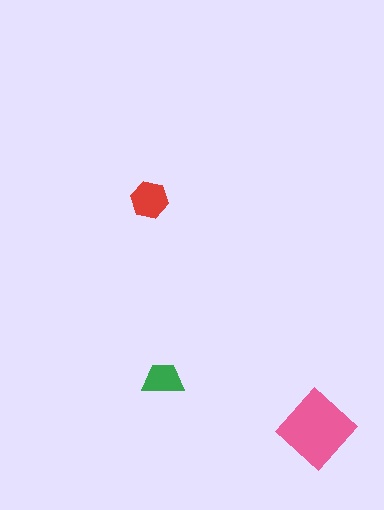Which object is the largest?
The pink diamond.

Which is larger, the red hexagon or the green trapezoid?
The red hexagon.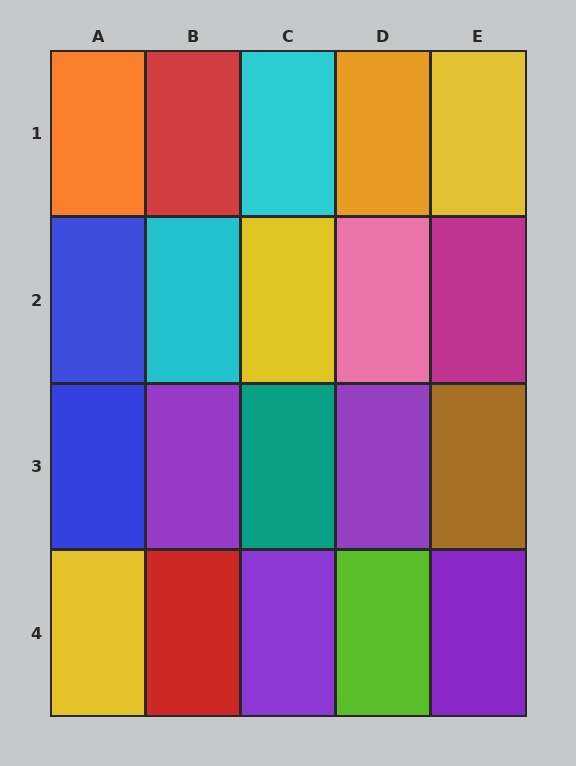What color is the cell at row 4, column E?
Purple.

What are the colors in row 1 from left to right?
Orange, red, cyan, orange, yellow.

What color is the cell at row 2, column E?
Magenta.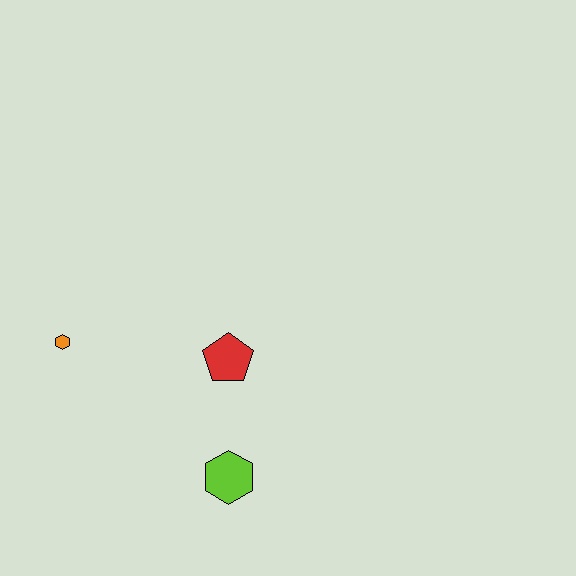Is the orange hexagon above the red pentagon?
Yes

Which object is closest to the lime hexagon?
The red pentagon is closest to the lime hexagon.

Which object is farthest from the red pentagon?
The orange hexagon is farthest from the red pentagon.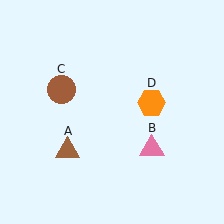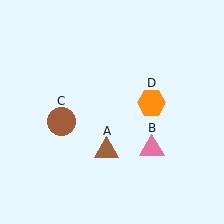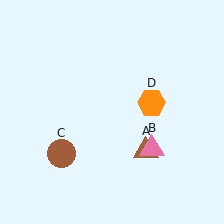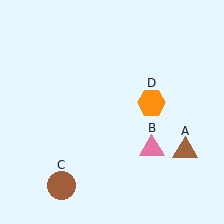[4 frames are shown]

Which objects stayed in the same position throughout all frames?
Pink triangle (object B) and orange hexagon (object D) remained stationary.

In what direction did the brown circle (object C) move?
The brown circle (object C) moved down.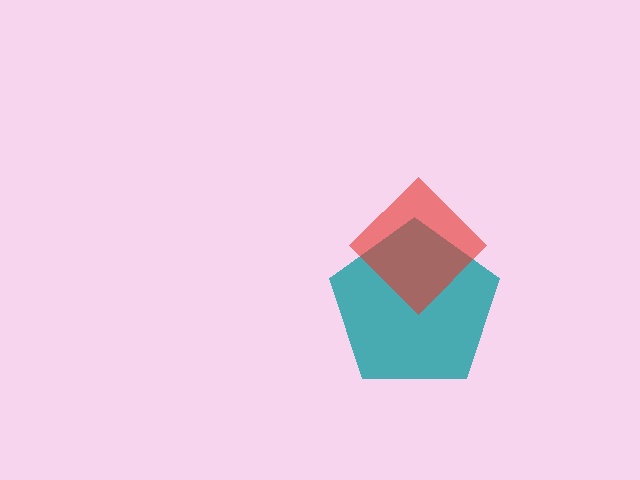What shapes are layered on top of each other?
The layered shapes are: a teal pentagon, a red diamond.